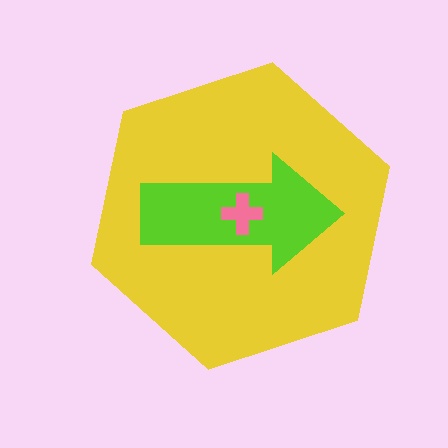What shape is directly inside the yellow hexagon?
The lime arrow.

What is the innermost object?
The pink cross.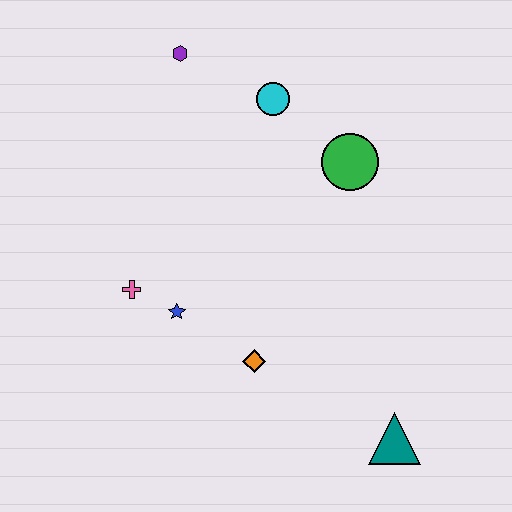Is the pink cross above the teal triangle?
Yes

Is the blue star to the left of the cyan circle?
Yes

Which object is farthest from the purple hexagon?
The teal triangle is farthest from the purple hexagon.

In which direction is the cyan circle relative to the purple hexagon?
The cyan circle is to the right of the purple hexagon.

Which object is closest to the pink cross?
The blue star is closest to the pink cross.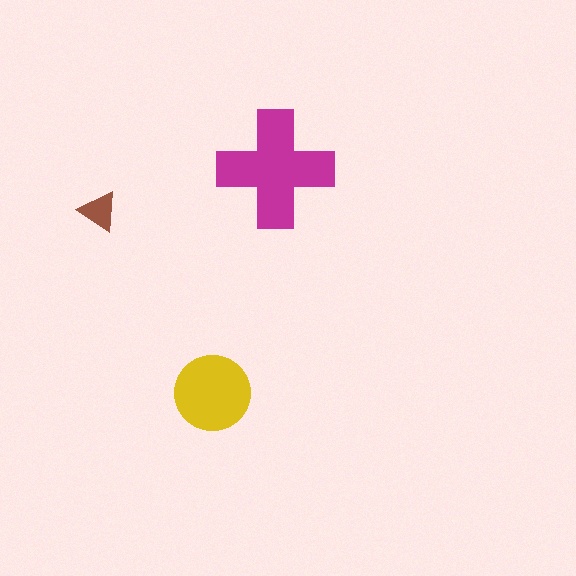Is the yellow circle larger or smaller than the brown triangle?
Larger.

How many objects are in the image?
There are 3 objects in the image.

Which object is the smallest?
The brown triangle.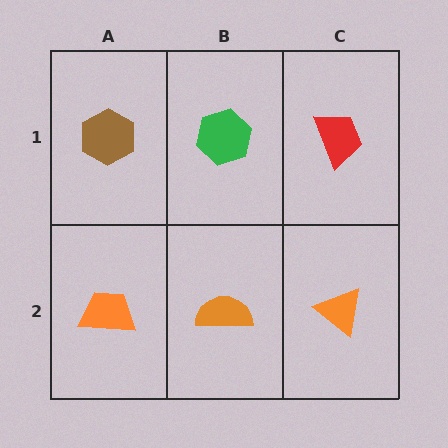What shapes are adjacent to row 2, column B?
A green hexagon (row 1, column B), an orange trapezoid (row 2, column A), an orange triangle (row 2, column C).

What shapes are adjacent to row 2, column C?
A red trapezoid (row 1, column C), an orange semicircle (row 2, column B).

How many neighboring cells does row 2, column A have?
2.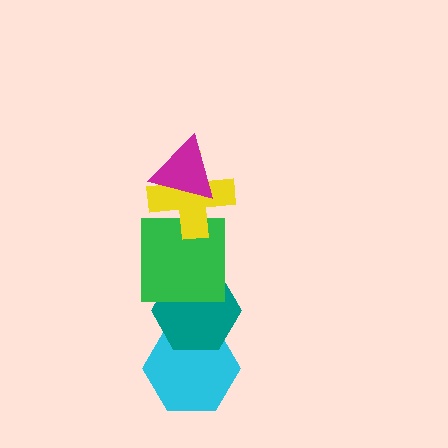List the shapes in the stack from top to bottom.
From top to bottom: the magenta triangle, the yellow cross, the green square, the teal hexagon, the cyan hexagon.